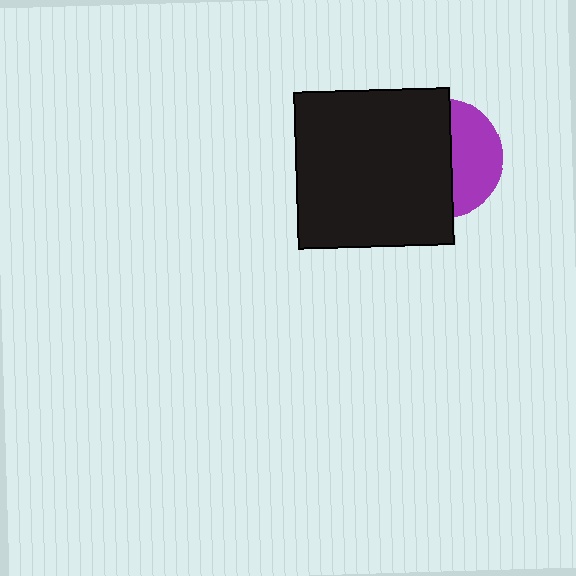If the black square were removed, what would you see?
You would see the complete purple circle.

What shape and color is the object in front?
The object in front is a black square.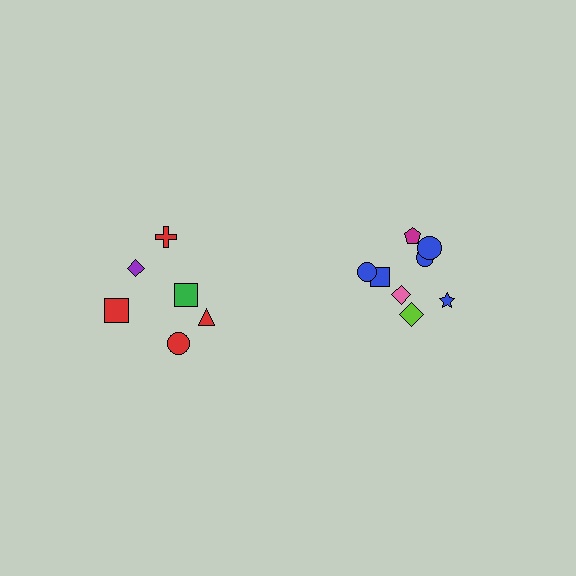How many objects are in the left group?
There are 6 objects.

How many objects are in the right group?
There are 8 objects.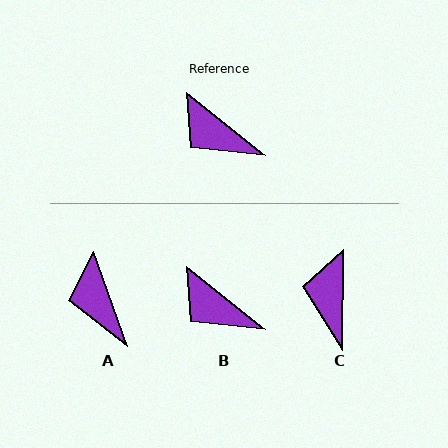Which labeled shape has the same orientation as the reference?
B.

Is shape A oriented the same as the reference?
No, it is off by about 32 degrees.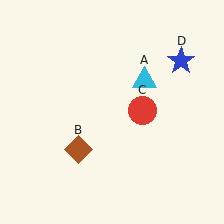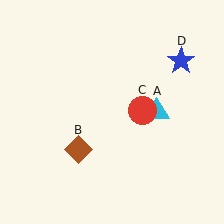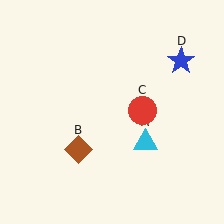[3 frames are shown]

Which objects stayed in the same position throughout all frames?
Brown diamond (object B) and red circle (object C) and blue star (object D) remained stationary.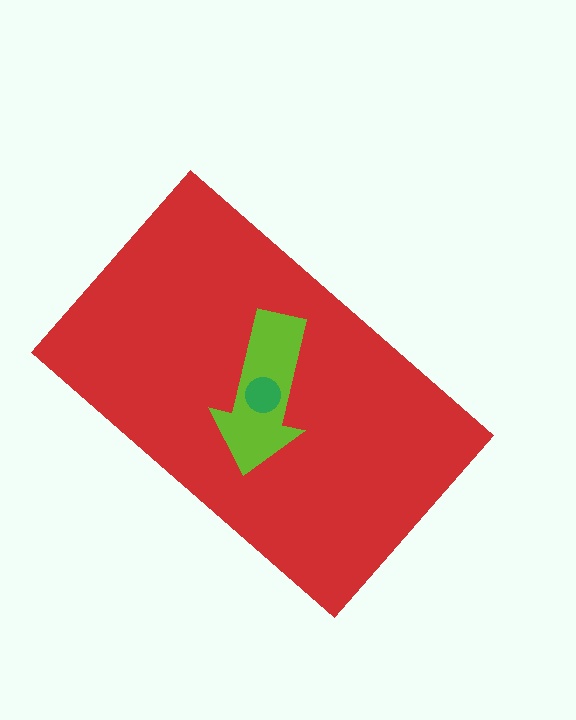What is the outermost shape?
The red rectangle.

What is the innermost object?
The green circle.